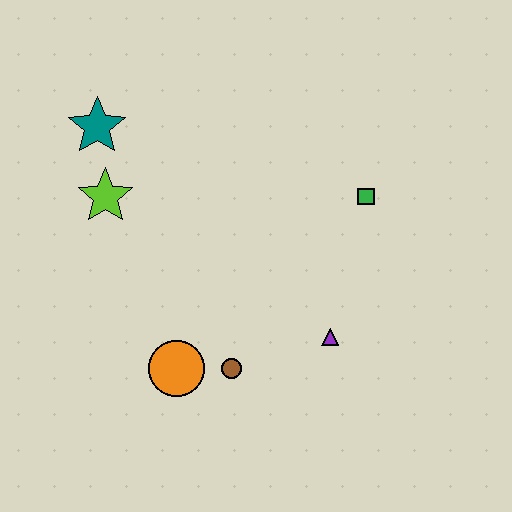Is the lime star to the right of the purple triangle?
No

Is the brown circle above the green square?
No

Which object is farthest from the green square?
The teal star is farthest from the green square.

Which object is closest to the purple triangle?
The brown circle is closest to the purple triangle.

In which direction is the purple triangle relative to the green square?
The purple triangle is below the green square.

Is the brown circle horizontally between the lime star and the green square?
Yes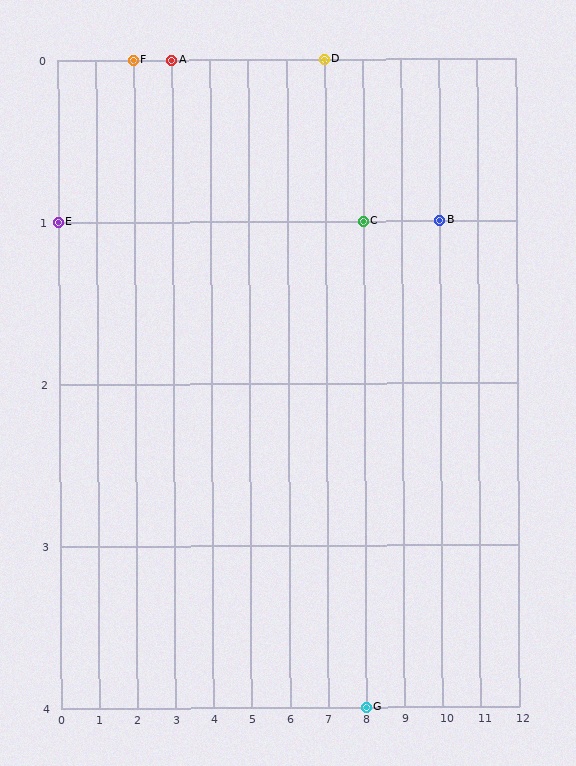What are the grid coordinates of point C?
Point C is at grid coordinates (8, 1).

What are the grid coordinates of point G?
Point G is at grid coordinates (8, 4).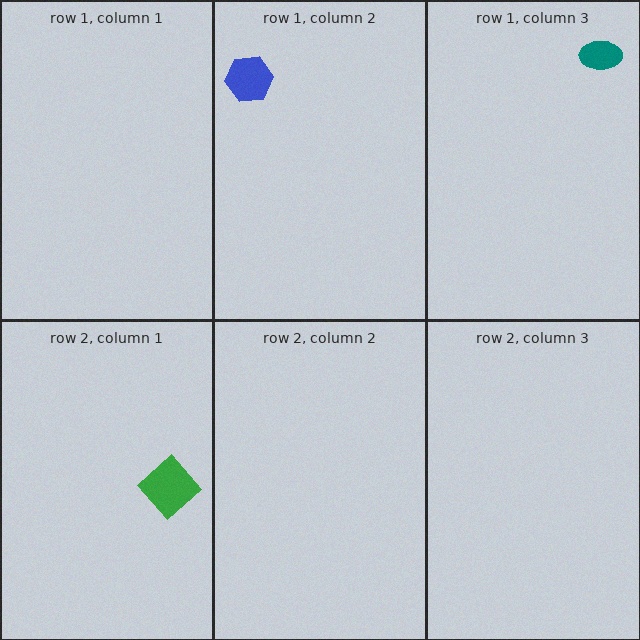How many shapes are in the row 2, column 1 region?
1.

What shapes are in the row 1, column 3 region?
The teal ellipse.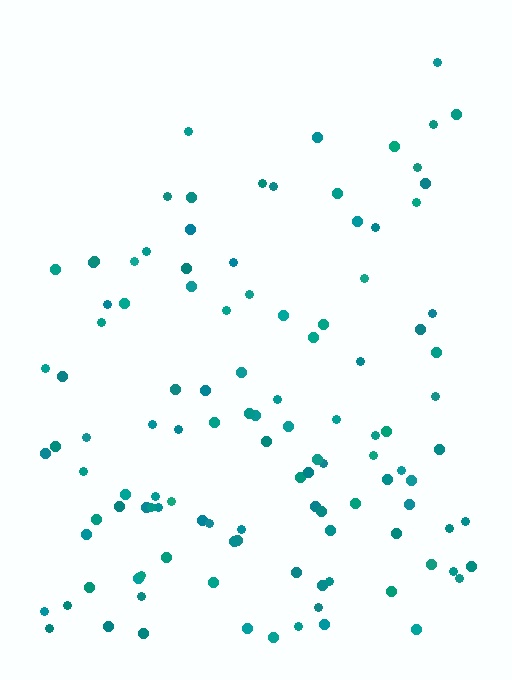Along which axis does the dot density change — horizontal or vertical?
Vertical.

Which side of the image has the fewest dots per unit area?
The top.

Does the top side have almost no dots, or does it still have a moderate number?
Still a moderate number, just noticeably fewer than the bottom.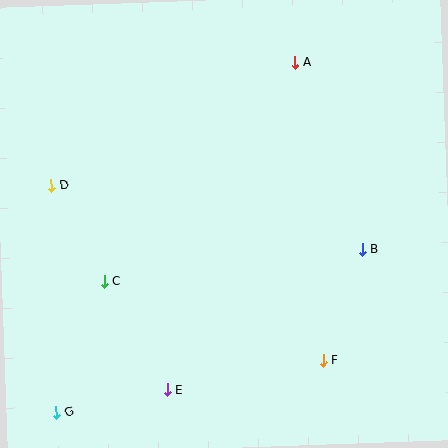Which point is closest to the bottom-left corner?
Point G is closest to the bottom-left corner.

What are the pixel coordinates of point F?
Point F is at (323, 360).